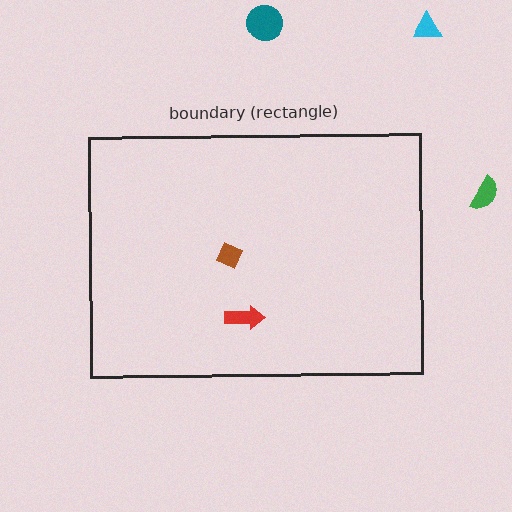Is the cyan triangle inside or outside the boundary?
Outside.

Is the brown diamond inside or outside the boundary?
Inside.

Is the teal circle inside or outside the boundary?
Outside.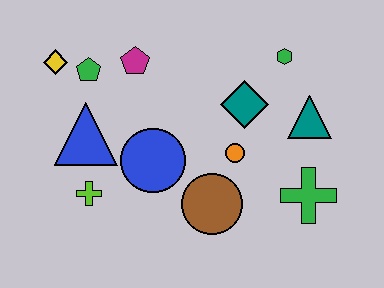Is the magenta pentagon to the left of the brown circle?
Yes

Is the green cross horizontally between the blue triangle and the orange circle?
No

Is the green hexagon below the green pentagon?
No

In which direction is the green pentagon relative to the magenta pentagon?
The green pentagon is to the left of the magenta pentagon.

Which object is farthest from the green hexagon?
The lime cross is farthest from the green hexagon.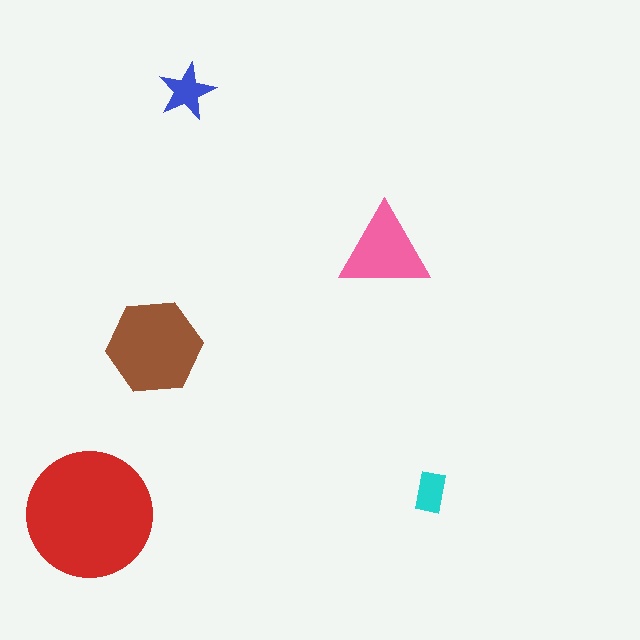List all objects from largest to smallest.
The red circle, the brown hexagon, the pink triangle, the blue star, the cyan rectangle.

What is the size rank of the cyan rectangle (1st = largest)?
5th.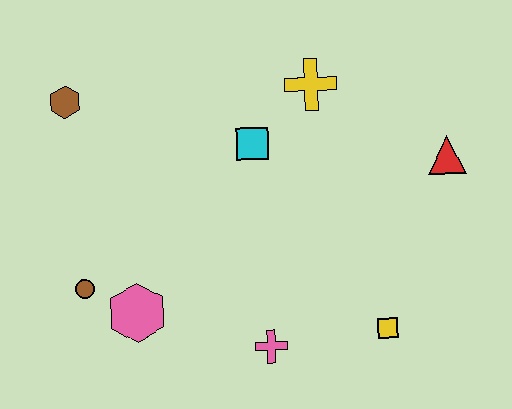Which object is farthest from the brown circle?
The red triangle is farthest from the brown circle.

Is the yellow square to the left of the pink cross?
No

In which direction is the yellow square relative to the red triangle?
The yellow square is below the red triangle.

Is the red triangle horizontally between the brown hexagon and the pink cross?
No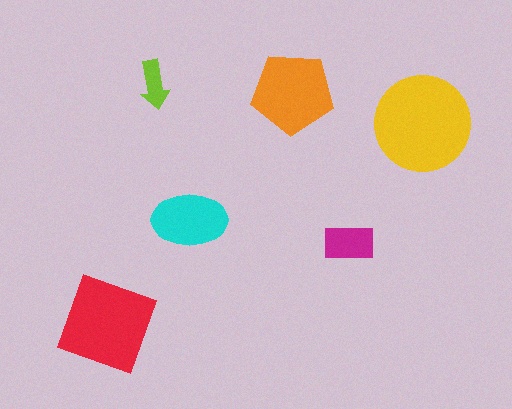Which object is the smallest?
The lime arrow.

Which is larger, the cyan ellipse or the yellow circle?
The yellow circle.